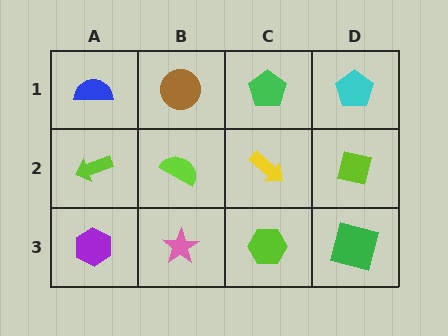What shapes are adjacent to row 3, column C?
A yellow arrow (row 2, column C), a pink star (row 3, column B), a green square (row 3, column D).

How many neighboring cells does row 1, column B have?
3.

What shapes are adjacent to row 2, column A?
A blue semicircle (row 1, column A), a purple hexagon (row 3, column A), a lime semicircle (row 2, column B).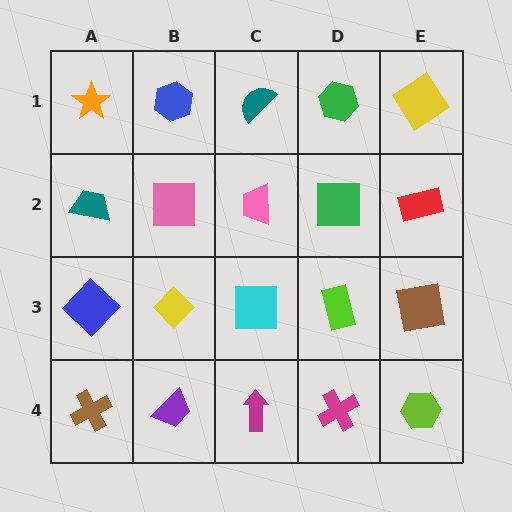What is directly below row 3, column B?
A purple trapezoid.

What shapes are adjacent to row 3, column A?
A teal trapezoid (row 2, column A), a brown cross (row 4, column A), a yellow diamond (row 3, column B).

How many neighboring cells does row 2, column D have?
4.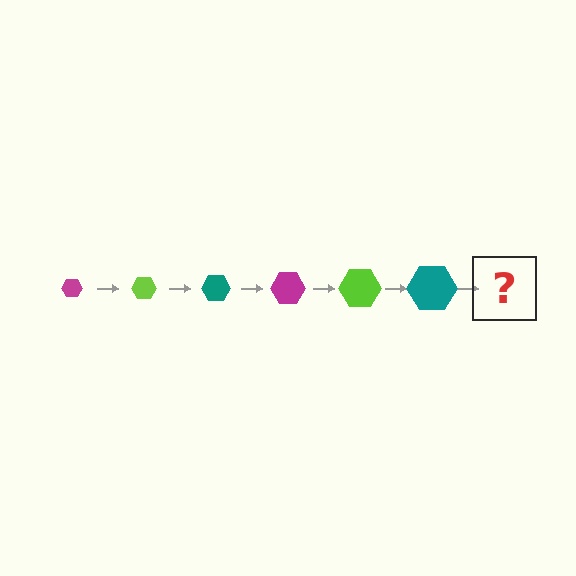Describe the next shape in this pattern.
It should be a magenta hexagon, larger than the previous one.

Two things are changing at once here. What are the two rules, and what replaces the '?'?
The two rules are that the hexagon grows larger each step and the color cycles through magenta, lime, and teal. The '?' should be a magenta hexagon, larger than the previous one.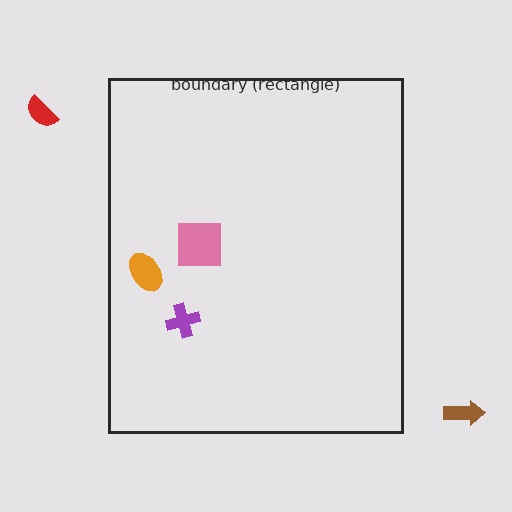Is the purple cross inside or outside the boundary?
Inside.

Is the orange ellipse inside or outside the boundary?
Inside.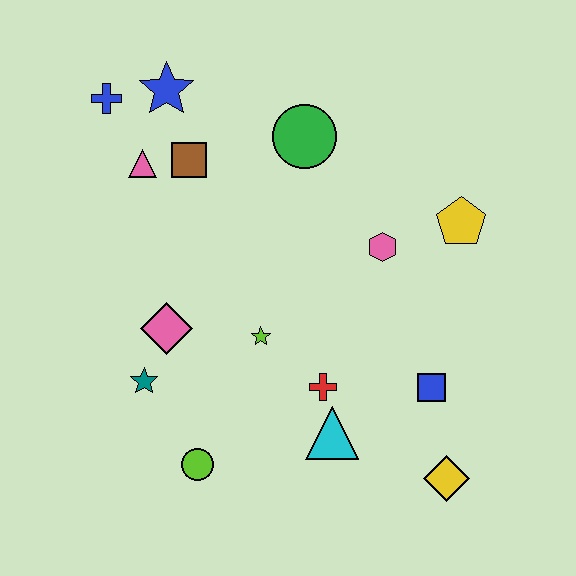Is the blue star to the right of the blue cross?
Yes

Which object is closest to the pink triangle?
The brown square is closest to the pink triangle.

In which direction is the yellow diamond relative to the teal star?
The yellow diamond is to the right of the teal star.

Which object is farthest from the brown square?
The yellow diamond is farthest from the brown square.